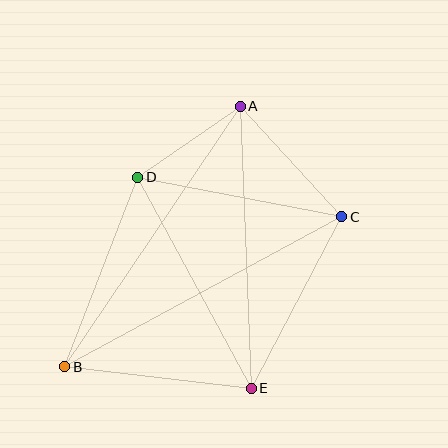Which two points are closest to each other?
Points A and D are closest to each other.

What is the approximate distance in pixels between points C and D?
The distance between C and D is approximately 208 pixels.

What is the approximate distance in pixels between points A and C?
The distance between A and C is approximately 150 pixels.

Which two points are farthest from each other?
Points B and C are farthest from each other.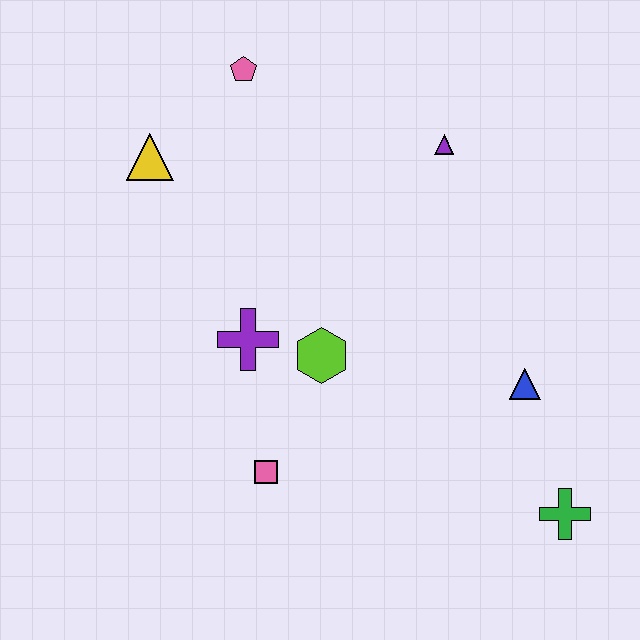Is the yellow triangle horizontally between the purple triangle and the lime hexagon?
No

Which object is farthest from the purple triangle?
The green cross is farthest from the purple triangle.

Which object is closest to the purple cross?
The lime hexagon is closest to the purple cross.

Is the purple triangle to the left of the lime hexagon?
No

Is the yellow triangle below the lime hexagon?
No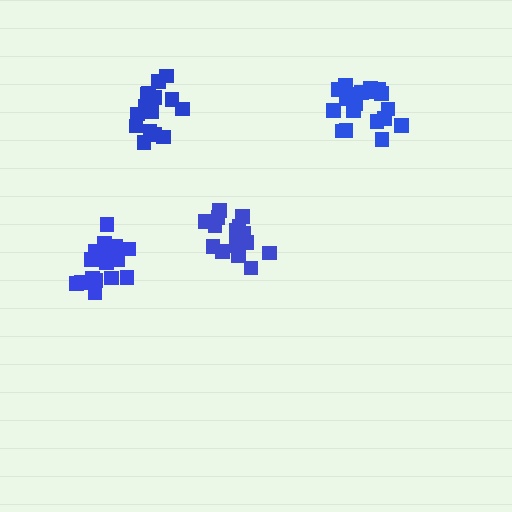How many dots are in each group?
Group 1: 19 dots, Group 2: 18 dots, Group 3: 16 dots, Group 4: 17 dots (70 total).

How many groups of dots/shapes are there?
There are 4 groups.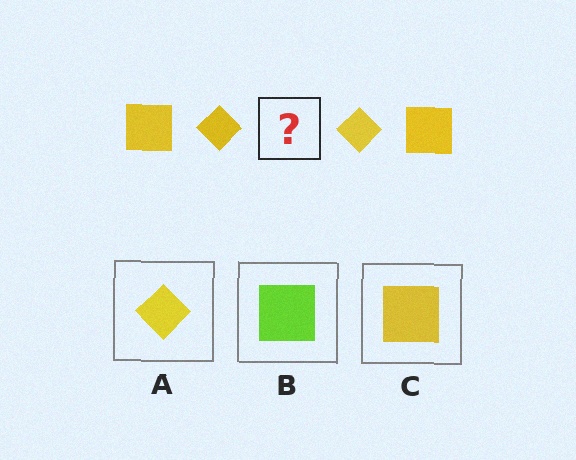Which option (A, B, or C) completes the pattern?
C.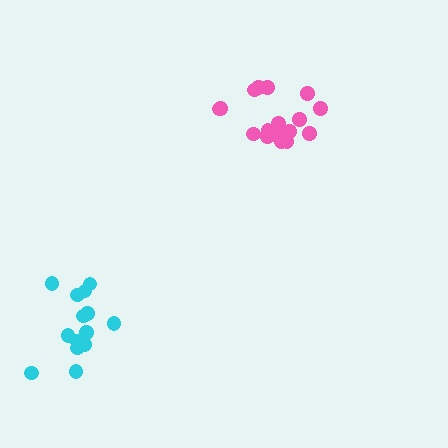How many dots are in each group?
Group 1: 15 dots, Group 2: 18 dots (33 total).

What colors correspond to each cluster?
The clusters are colored: cyan, pink.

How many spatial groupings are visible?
There are 2 spatial groupings.